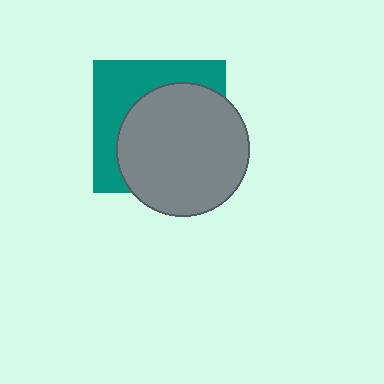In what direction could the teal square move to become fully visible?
The teal square could move toward the upper-left. That would shift it out from behind the gray circle entirely.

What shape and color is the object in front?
The object in front is a gray circle.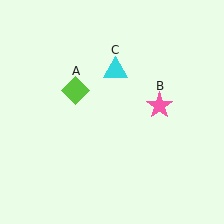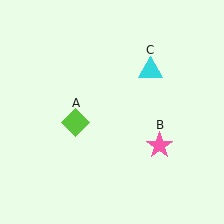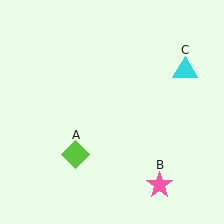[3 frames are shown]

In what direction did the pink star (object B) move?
The pink star (object B) moved down.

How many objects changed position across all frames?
3 objects changed position: lime diamond (object A), pink star (object B), cyan triangle (object C).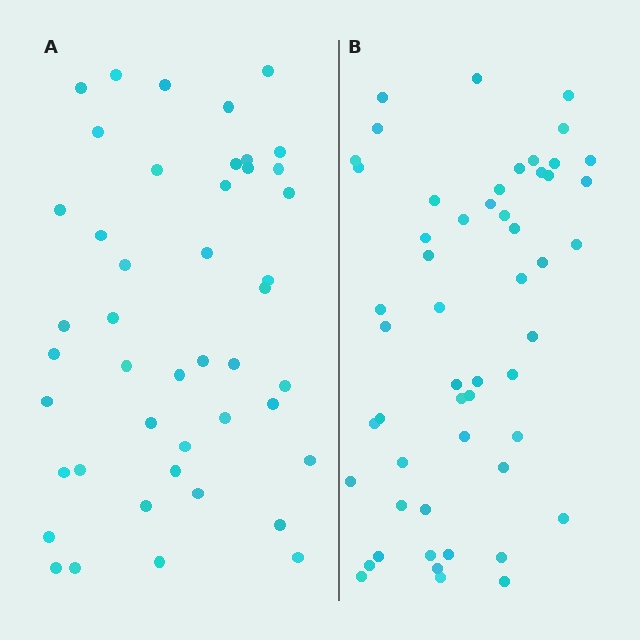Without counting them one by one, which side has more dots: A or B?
Region B (the right region) has more dots.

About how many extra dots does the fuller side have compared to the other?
Region B has roughly 8 or so more dots than region A.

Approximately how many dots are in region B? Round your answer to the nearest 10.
About 50 dots. (The exact count is 53, which rounds to 50.)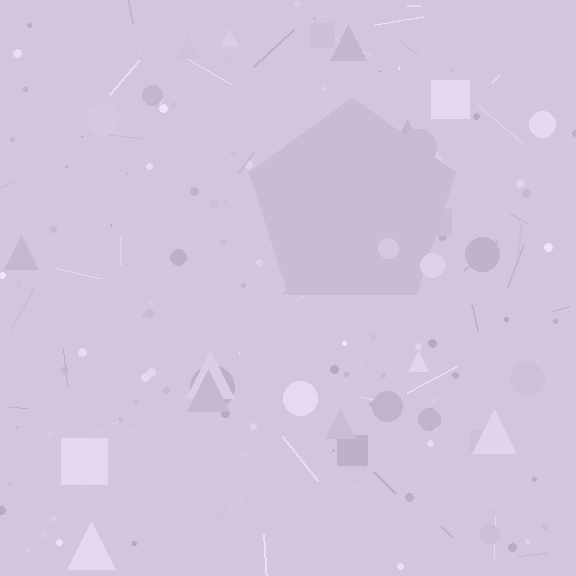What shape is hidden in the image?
A pentagon is hidden in the image.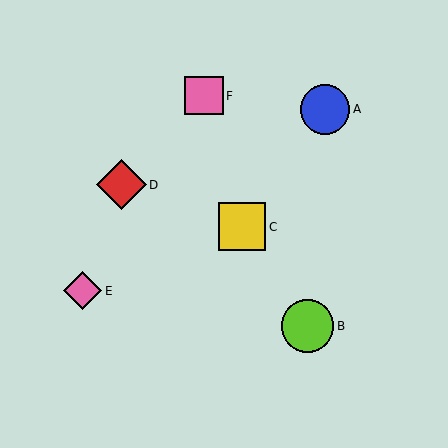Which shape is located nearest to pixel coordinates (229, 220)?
The yellow square (labeled C) at (242, 227) is nearest to that location.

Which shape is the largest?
The lime circle (labeled B) is the largest.